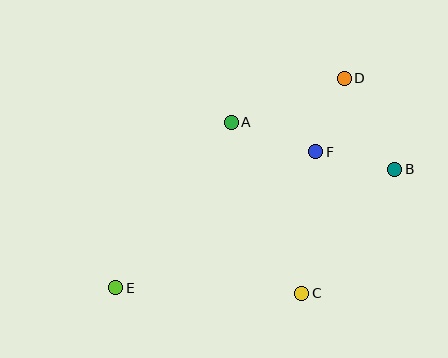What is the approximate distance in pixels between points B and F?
The distance between B and F is approximately 81 pixels.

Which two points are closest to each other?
Points D and F are closest to each other.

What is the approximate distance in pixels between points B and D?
The distance between B and D is approximately 105 pixels.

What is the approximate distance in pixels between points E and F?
The distance between E and F is approximately 242 pixels.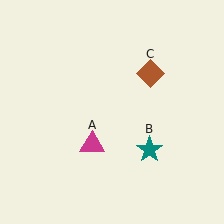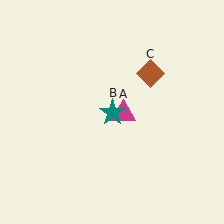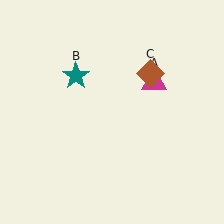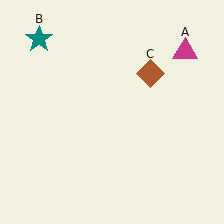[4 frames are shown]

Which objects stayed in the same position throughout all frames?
Brown diamond (object C) remained stationary.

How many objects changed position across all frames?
2 objects changed position: magenta triangle (object A), teal star (object B).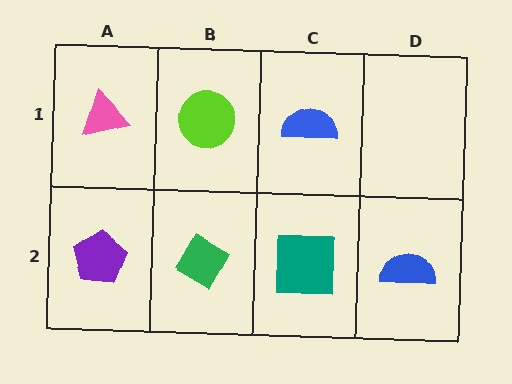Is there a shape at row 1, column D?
No, that cell is empty.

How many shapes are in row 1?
3 shapes.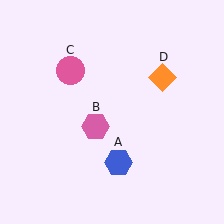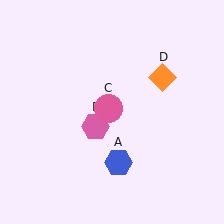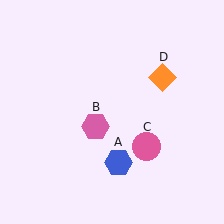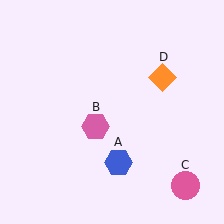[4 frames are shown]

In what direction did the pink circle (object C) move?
The pink circle (object C) moved down and to the right.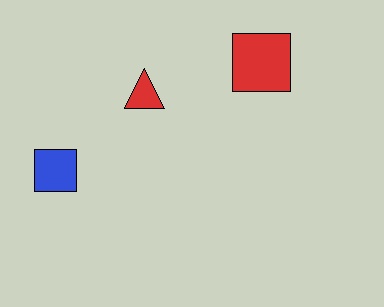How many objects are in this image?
There are 3 objects.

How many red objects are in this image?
There are 2 red objects.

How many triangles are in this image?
There is 1 triangle.